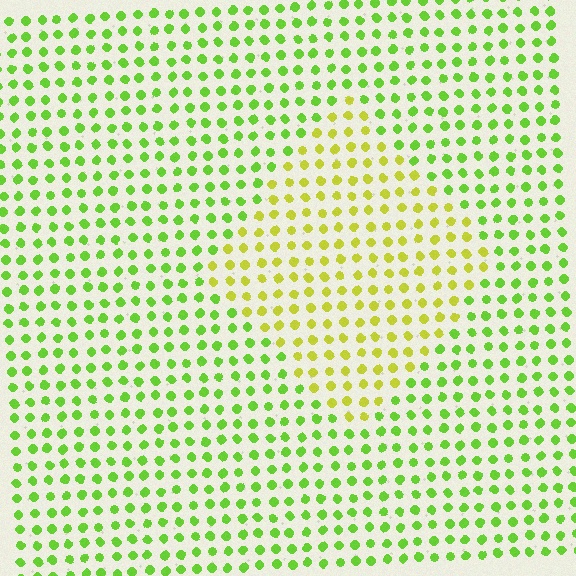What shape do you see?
I see a diamond.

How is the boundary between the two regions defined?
The boundary is defined purely by a slight shift in hue (about 34 degrees). Spacing, size, and orientation are identical on both sides.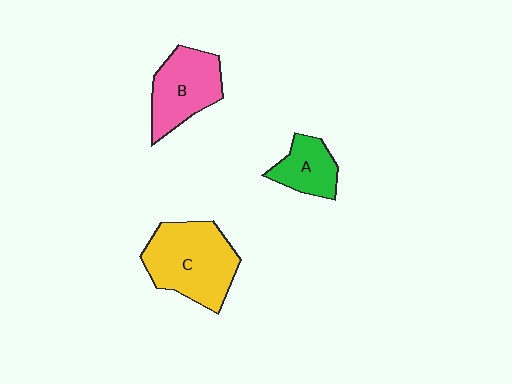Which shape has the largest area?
Shape C (yellow).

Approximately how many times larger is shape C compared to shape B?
Approximately 1.3 times.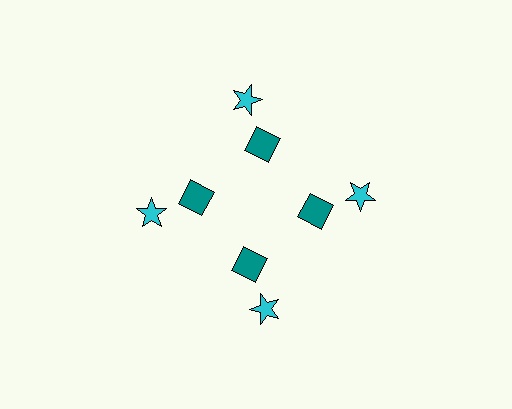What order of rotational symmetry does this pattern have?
This pattern has 4-fold rotational symmetry.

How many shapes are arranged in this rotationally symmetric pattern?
There are 8 shapes, arranged in 4 groups of 2.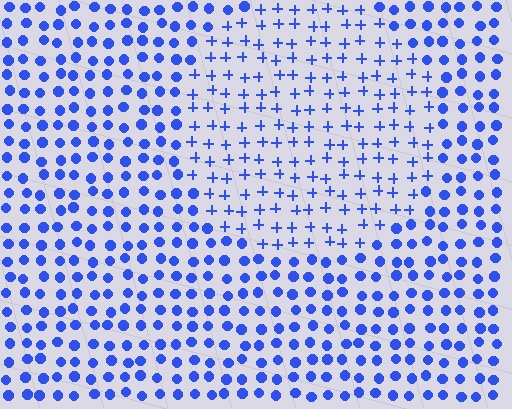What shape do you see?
I see a circle.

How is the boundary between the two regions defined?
The boundary is defined by a change in element shape: plus signs inside vs. circles outside. All elements share the same color and spacing.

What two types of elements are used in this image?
The image uses plus signs inside the circle region and circles outside it.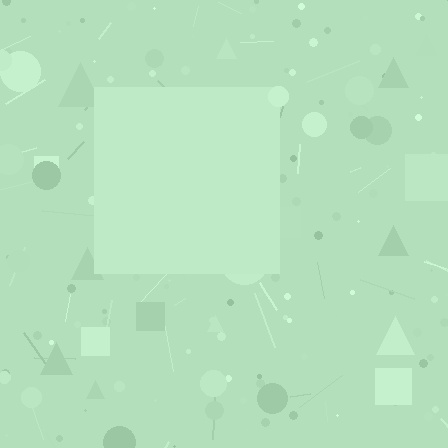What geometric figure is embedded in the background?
A square is embedded in the background.